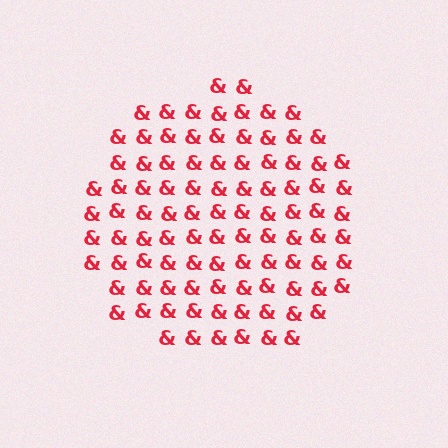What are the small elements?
The small elements are ampersands.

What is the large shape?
The large shape is a circle.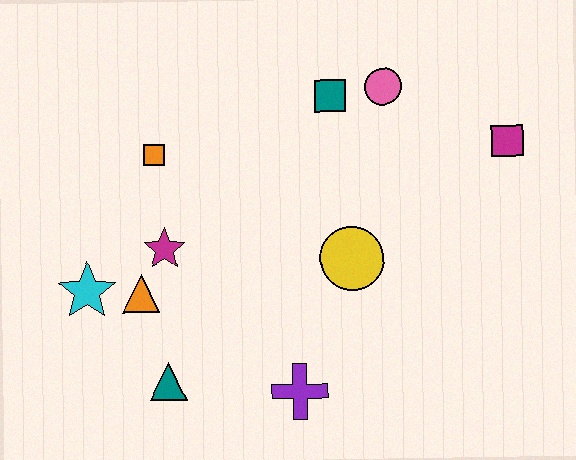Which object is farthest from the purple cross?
The magenta square is farthest from the purple cross.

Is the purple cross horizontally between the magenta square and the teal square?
No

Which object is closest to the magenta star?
The orange triangle is closest to the magenta star.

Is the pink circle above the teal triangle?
Yes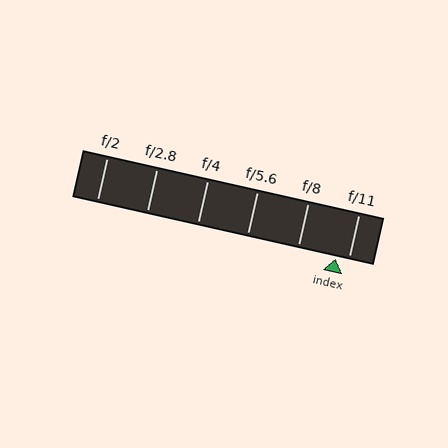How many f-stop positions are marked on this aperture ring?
There are 6 f-stop positions marked.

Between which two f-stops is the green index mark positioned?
The index mark is between f/8 and f/11.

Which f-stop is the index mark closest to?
The index mark is closest to f/11.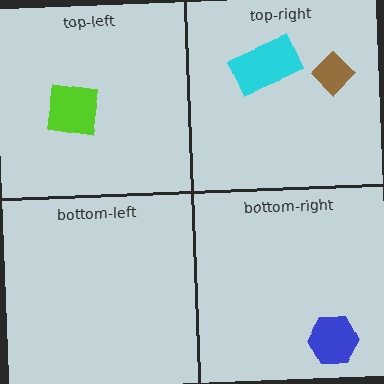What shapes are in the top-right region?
The cyan rectangle, the brown diamond.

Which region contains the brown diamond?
The top-right region.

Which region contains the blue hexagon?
The bottom-right region.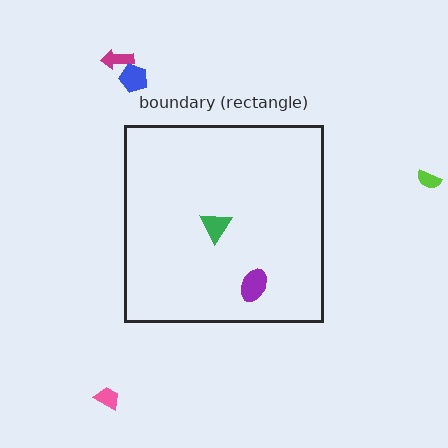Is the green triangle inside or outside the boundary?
Inside.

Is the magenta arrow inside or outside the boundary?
Outside.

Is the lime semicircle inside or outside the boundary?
Outside.